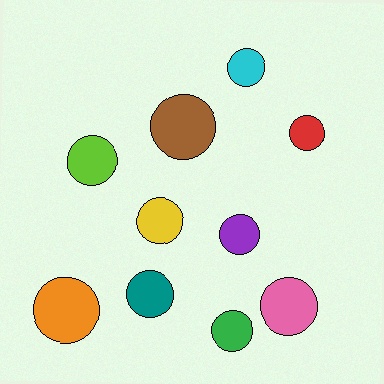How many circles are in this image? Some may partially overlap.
There are 10 circles.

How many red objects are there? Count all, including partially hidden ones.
There is 1 red object.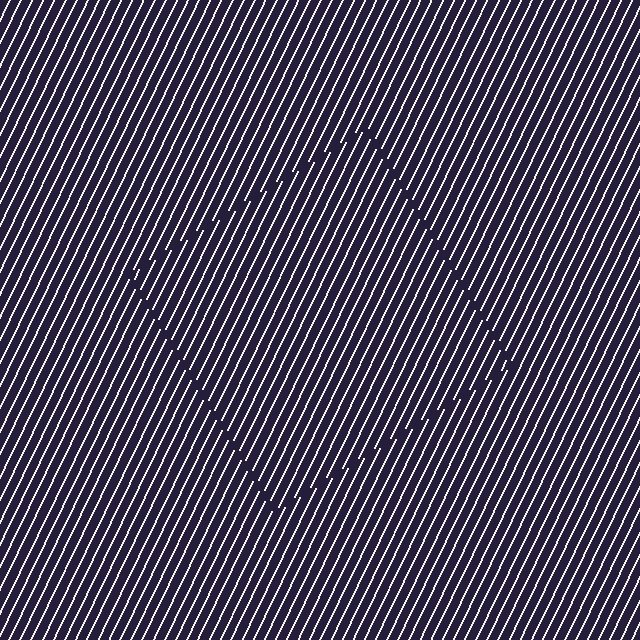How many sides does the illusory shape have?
4 sides — the line-ends trace a square.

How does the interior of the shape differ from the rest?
The interior of the shape contains the same grating, shifted by half a period — the contour is defined by the phase discontinuity where line-ends from the inner and outer gratings abut.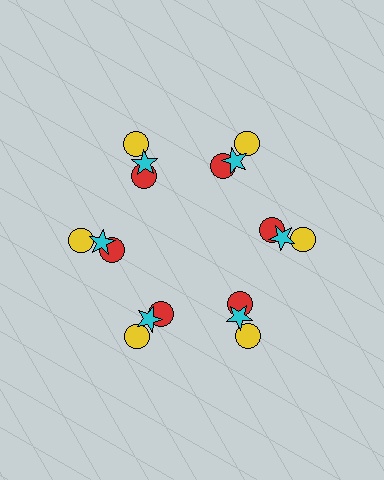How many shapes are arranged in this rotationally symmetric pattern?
There are 18 shapes, arranged in 6 groups of 3.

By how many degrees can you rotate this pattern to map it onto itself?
The pattern maps onto itself every 60 degrees of rotation.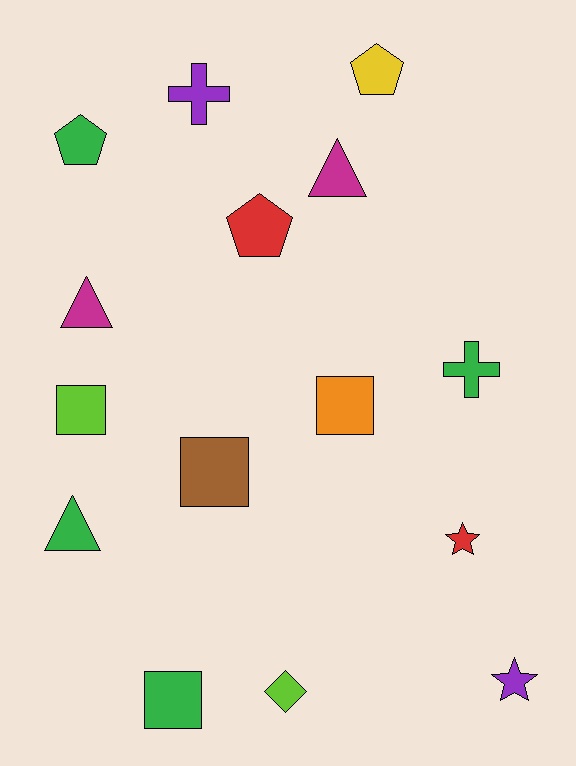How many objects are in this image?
There are 15 objects.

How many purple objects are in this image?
There are 2 purple objects.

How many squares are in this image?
There are 4 squares.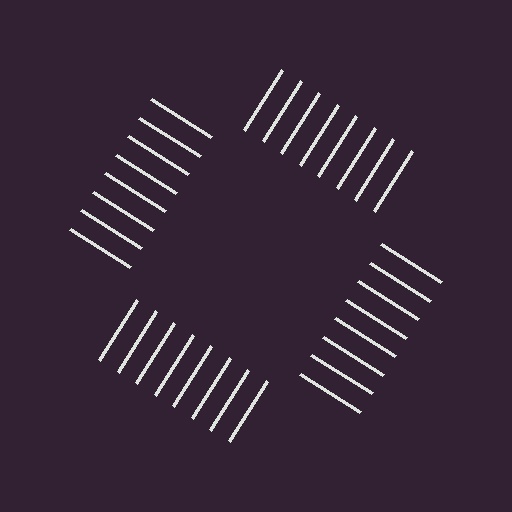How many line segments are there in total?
32 — 8 along each of the 4 edges.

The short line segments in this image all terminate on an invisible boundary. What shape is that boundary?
An illusory square — the line segments terminate on its edges but no continuous stroke is drawn.